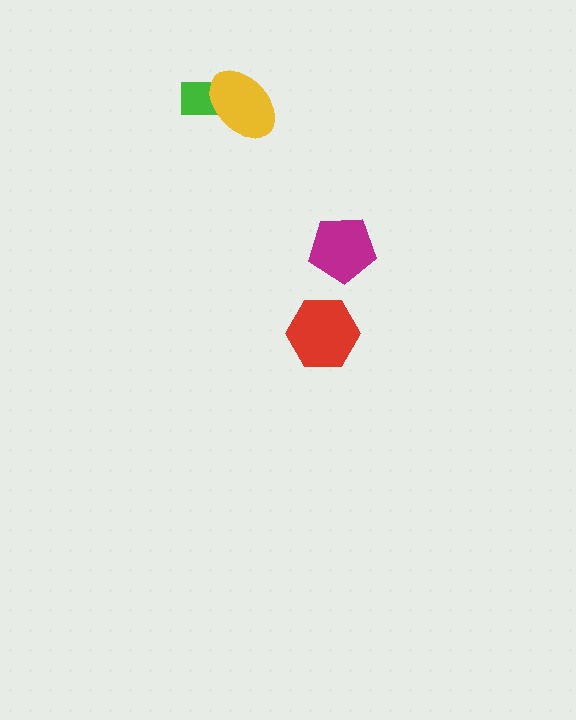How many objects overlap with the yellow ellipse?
1 object overlaps with the yellow ellipse.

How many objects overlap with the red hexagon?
0 objects overlap with the red hexagon.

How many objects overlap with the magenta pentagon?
0 objects overlap with the magenta pentagon.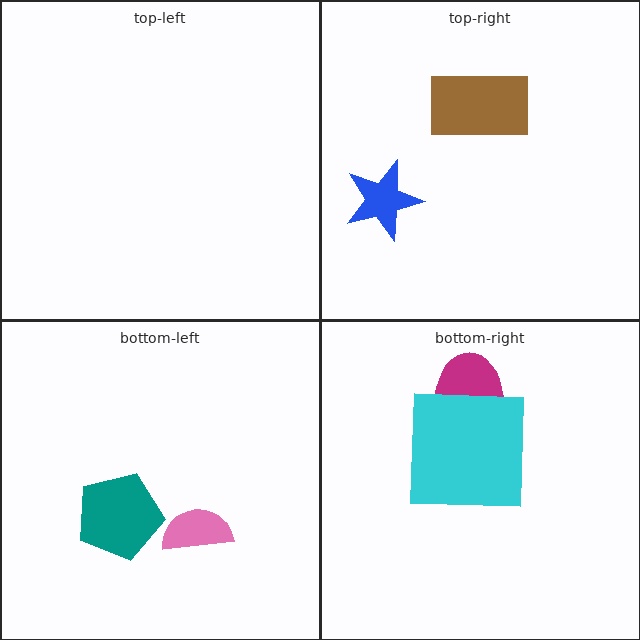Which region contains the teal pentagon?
The bottom-left region.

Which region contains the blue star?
The top-right region.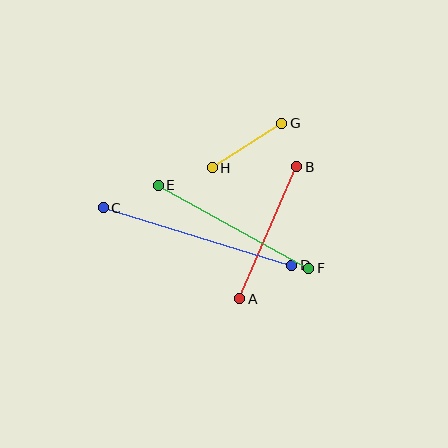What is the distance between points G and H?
The distance is approximately 82 pixels.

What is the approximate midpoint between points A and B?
The midpoint is at approximately (268, 233) pixels.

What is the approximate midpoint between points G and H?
The midpoint is at approximately (247, 146) pixels.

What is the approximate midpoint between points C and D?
The midpoint is at approximately (198, 237) pixels.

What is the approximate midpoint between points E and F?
The midpoint is at approximately (233, 227) pixels.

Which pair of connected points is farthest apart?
Points C and D are farthest apart.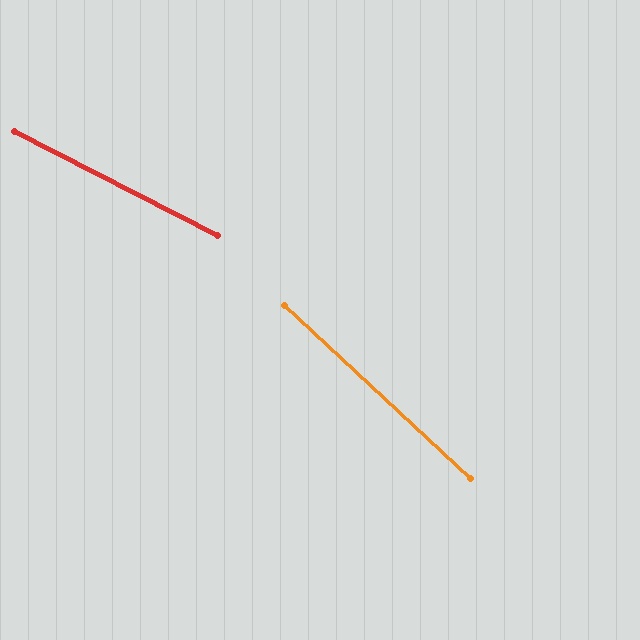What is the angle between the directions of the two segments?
Approximately 16 degrees.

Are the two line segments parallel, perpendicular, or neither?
Neither parallel nor perpendicular — they differ by about 16°.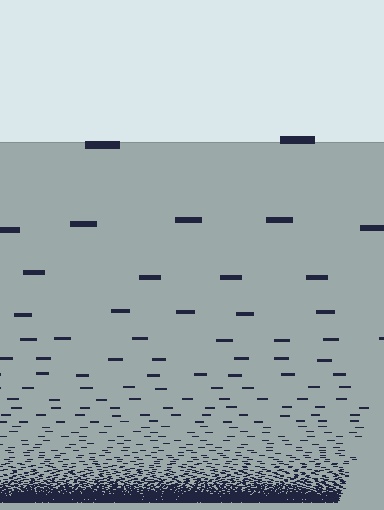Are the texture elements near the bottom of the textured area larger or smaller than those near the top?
Smaller. The gradient is inverted — elements near the bottom are smaller and denser.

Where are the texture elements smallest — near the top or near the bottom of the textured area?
Near the bottom.